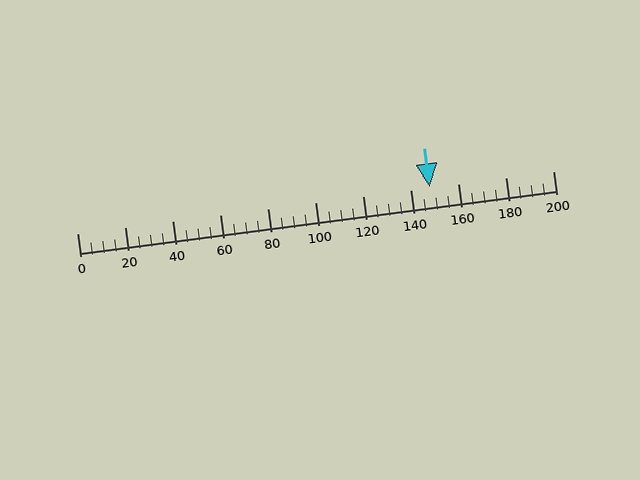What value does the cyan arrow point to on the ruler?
The cyan arrow points to approximately 148.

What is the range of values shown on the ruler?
The ruler shows values from 0 to 200.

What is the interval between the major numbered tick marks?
The major tick marks are spaced 20 units apart.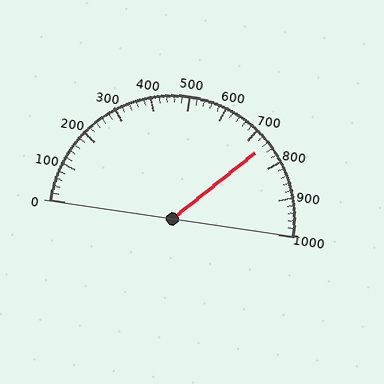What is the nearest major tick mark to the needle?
The nearest major tick mark is 700.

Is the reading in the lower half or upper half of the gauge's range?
The reading is in the upper half of the range (0 to 1000).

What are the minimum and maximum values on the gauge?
The gauge ranges from 0 to 1000.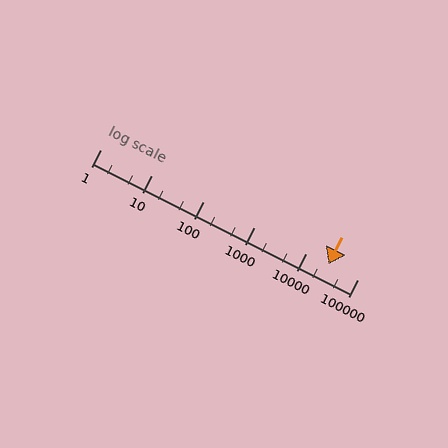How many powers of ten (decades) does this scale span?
The scale spans 5 decades, from 1 to 100000.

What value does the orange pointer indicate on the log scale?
The pointer indicates approximately 27000.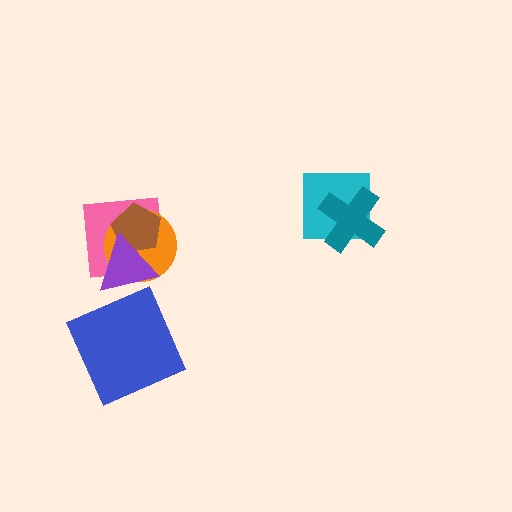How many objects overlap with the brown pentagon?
3 objects overlap with the brown pentagon.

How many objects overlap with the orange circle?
3 objects overlap with the orange circle.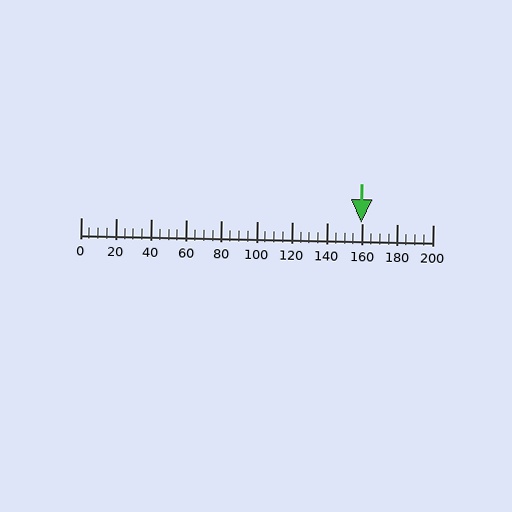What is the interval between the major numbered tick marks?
The major tick marks are spaced 20 units apart.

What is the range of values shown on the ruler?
The ruler shows values from 0 to 200.